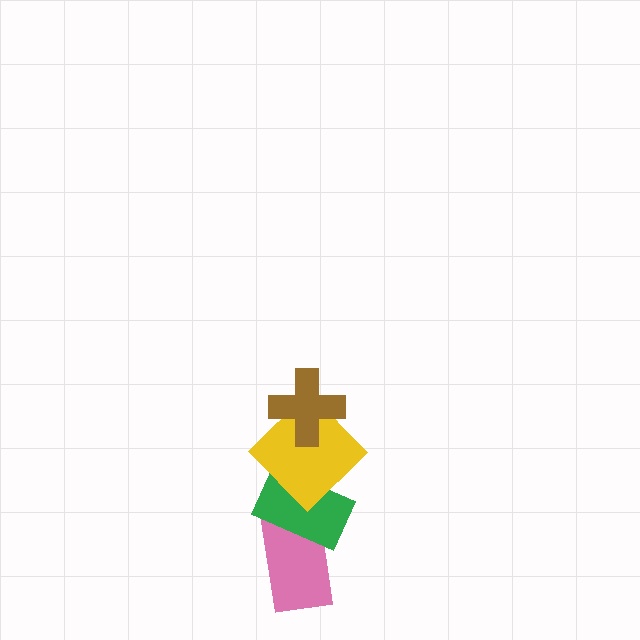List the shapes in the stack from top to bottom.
From top to bottom: the brown cross, the yellow diamond, the green rectangle, the pink rectangle.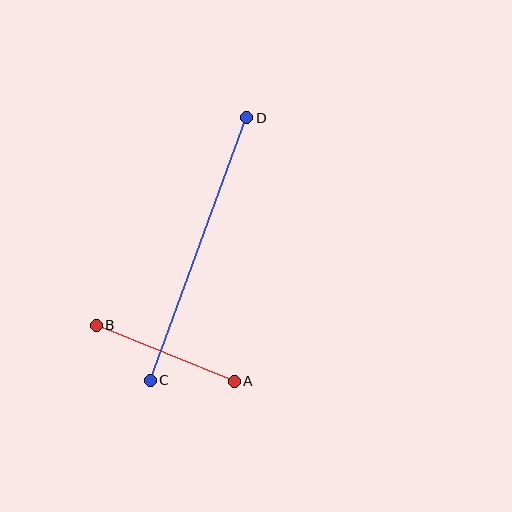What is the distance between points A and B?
The distance is approximately 149 pixels.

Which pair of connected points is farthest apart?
Points C and D are farthest apart.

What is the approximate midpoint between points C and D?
The midpoint is at approximately (199, 249) pixels.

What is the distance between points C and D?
The distance is approximately 280 pixels.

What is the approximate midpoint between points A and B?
The midpoint is at approximately (165, 353) pixels.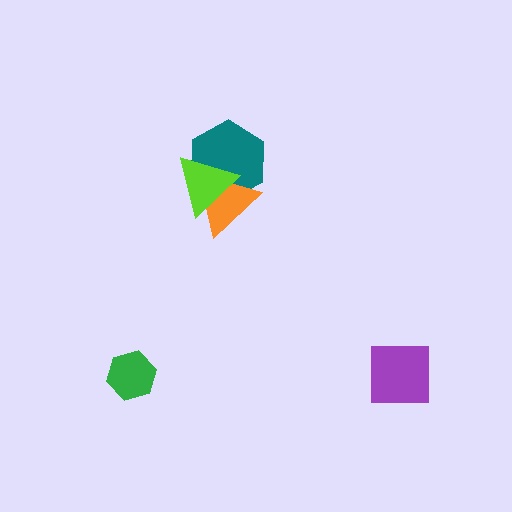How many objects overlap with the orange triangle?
2 objects overlap with the orange triangle.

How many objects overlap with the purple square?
0 objects overlap with the purple square.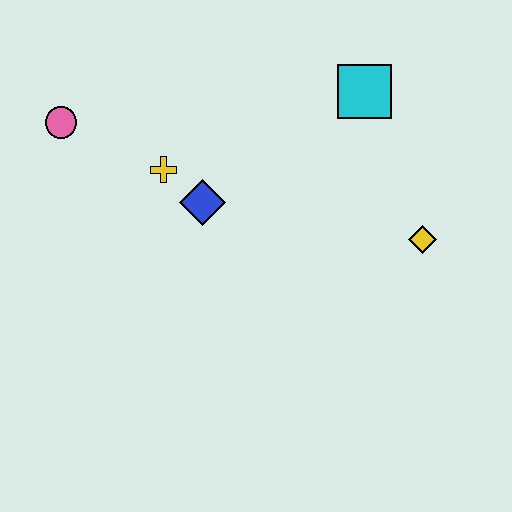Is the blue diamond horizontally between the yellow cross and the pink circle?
No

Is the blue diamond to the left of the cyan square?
Yes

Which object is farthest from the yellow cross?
The yellow diamond is farthest from the yellow cross.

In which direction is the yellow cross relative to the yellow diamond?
The yellow cross is to the left of the yellow diamond.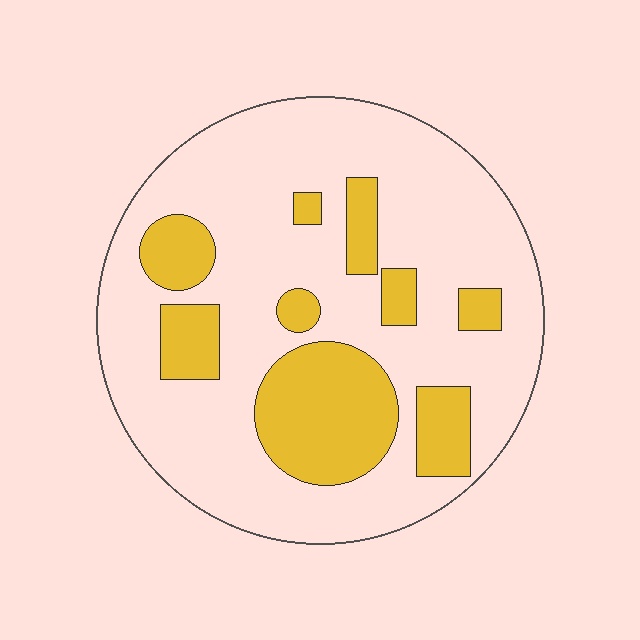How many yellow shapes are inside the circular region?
9.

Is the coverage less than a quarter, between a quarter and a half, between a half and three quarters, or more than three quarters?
Between a quarter and a half.